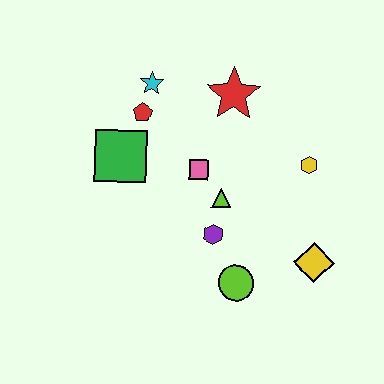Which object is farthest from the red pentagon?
The yellow diamond is farthest from the red pentagon.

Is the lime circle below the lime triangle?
Yes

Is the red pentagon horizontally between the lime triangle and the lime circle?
No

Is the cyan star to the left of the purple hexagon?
Yes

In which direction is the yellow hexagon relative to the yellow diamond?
The yellow hexagon is above the yellow diamond.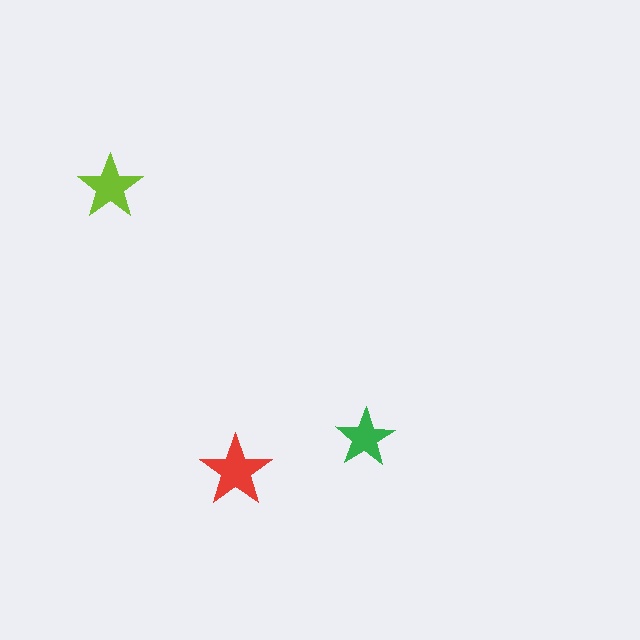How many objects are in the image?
There are 3 objects in the image.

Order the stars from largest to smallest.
the red one, the lime one, the green one.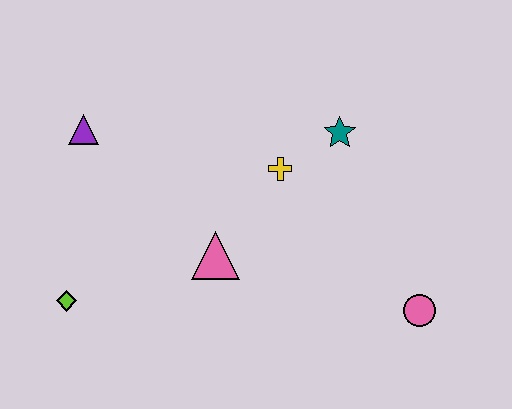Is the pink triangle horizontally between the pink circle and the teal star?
No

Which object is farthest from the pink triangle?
The pink circle is farthest from the pink triangle.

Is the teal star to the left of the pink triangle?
No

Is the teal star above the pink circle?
Yes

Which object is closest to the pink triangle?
The yellow cross is closest to the pink triangle.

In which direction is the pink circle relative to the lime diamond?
The pink circle is to the right of the lime diamond.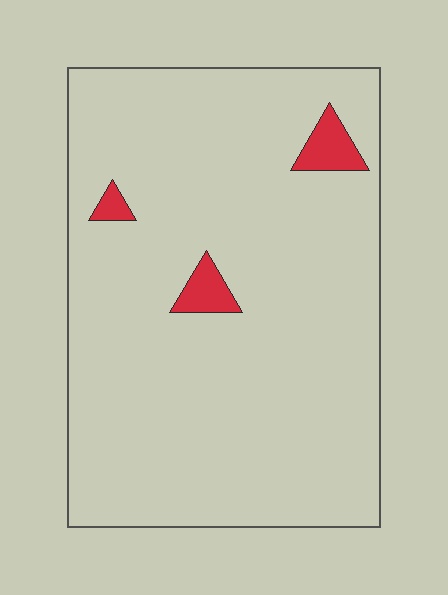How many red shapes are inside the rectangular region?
3.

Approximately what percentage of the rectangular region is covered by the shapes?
Approximately 5%.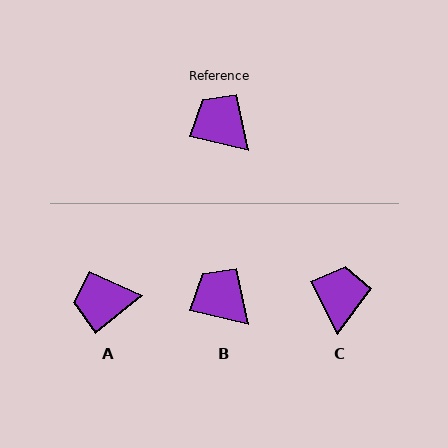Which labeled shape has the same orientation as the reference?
B.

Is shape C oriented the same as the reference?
No, it is off by about 49 degrees.